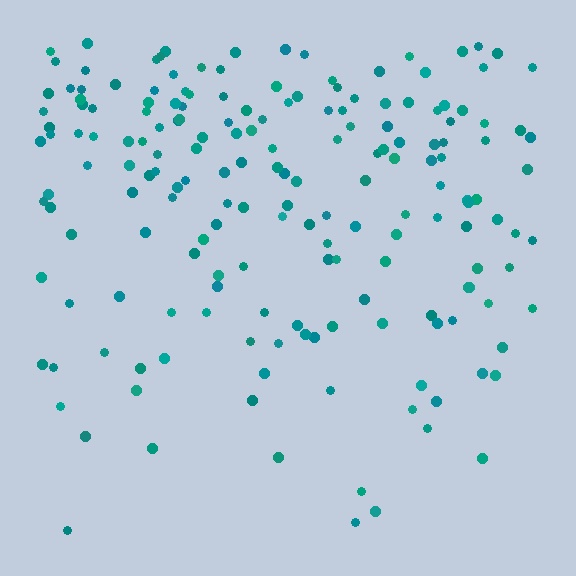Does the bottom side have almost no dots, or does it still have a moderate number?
Still a moderate number, just noticeably fewer than the top.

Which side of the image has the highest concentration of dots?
The top.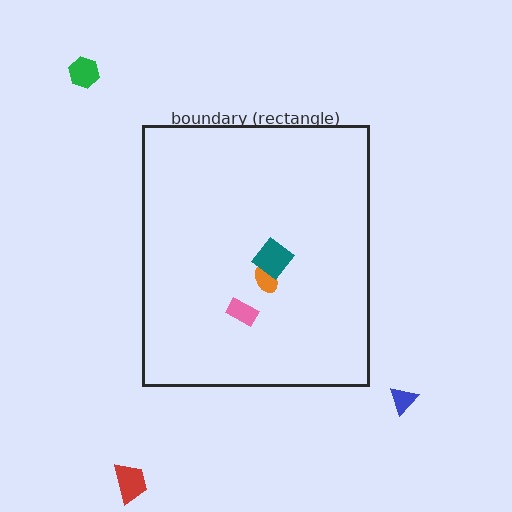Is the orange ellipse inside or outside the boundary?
Inside.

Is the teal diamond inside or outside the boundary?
Inside.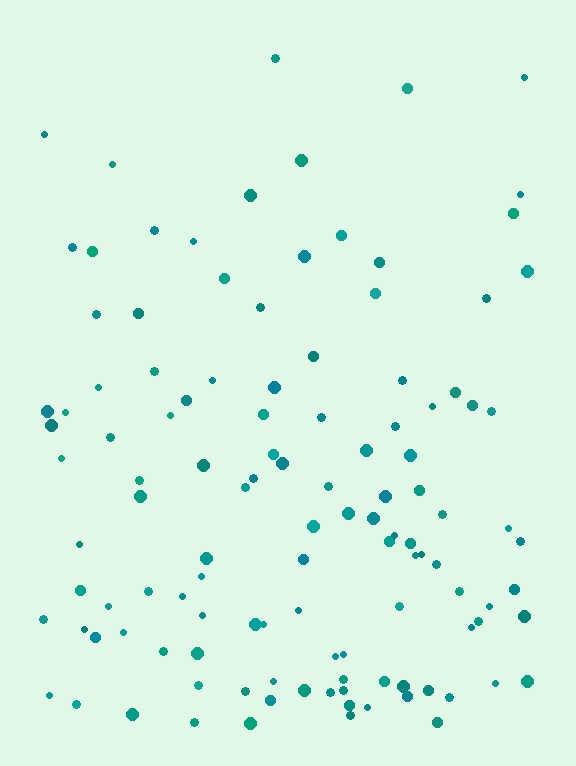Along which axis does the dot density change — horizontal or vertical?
Vertical.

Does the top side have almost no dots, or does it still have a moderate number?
Still a moderate number, just noticeably fewer than the bottom.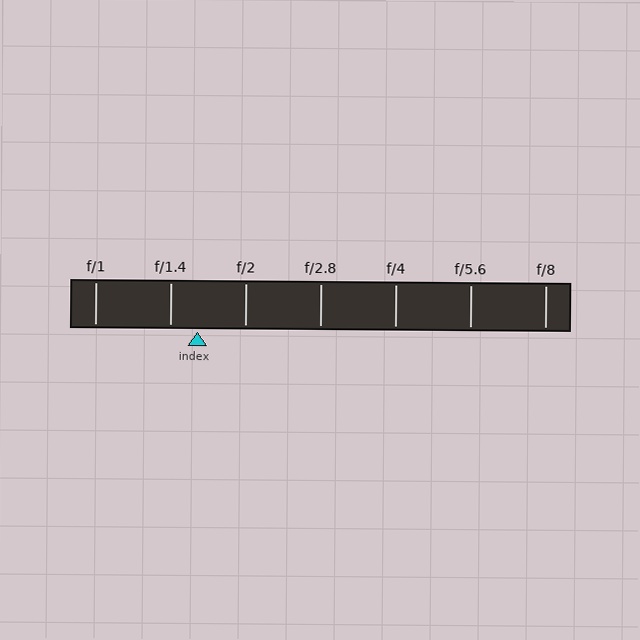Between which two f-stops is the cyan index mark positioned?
The index mark is between f/1.4 and f/2.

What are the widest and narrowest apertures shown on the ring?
The widest aperture shown is f/1 and the narrowest is f/8.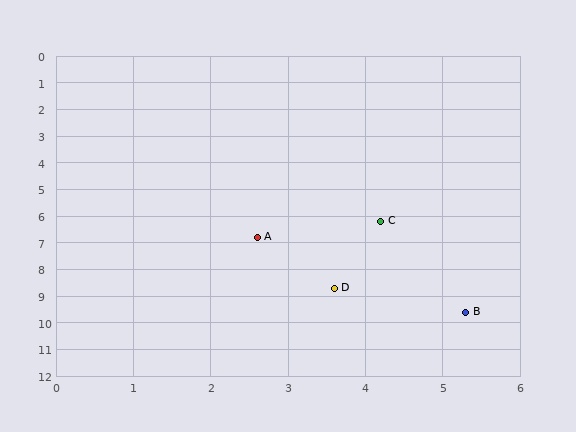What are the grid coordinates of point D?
Point D is at approximately (3.6, 8.7).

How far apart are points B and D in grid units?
Points B and D are about 1.9 grid units apart.